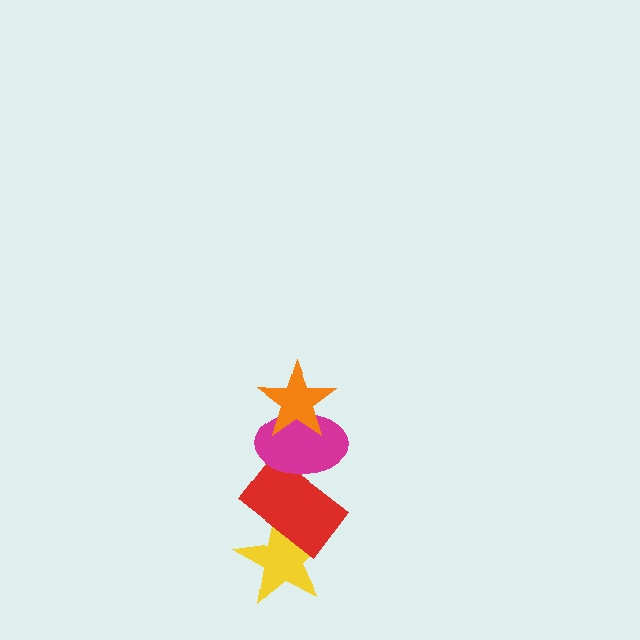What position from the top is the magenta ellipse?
The magenta ellipse is 2nd from the top.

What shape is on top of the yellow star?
The red rectangle is on top of the yellow star.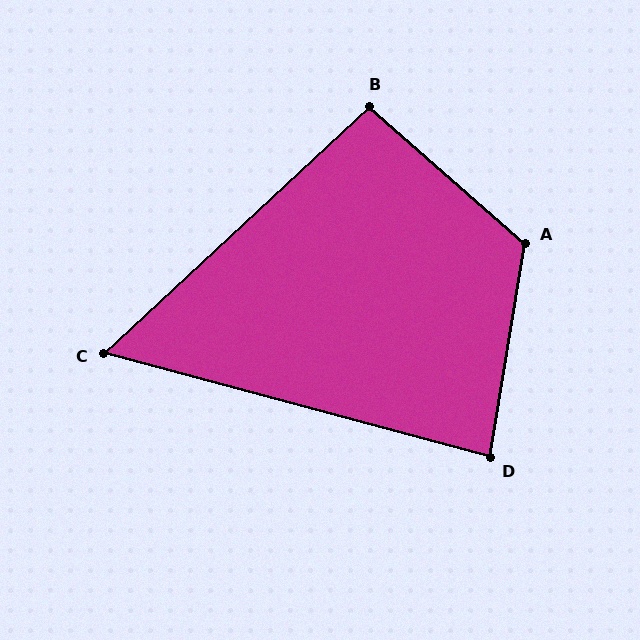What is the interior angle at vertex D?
Approximately 84 degrees (acute).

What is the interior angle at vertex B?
Approximately 96 degrees (obtuse).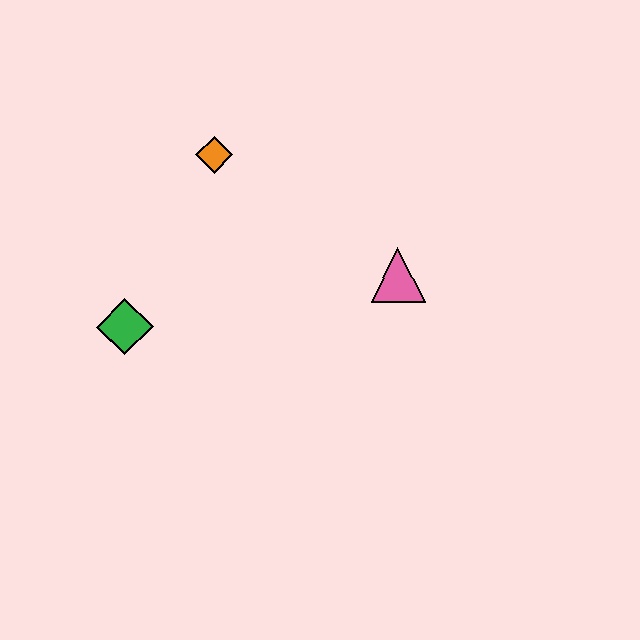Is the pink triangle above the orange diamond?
No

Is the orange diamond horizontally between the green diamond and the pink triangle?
Yes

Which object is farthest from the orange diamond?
The pink triangle is farthest from the orange diamond.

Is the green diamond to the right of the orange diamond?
No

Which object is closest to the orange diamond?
The green diamond is closest to the orange diamond.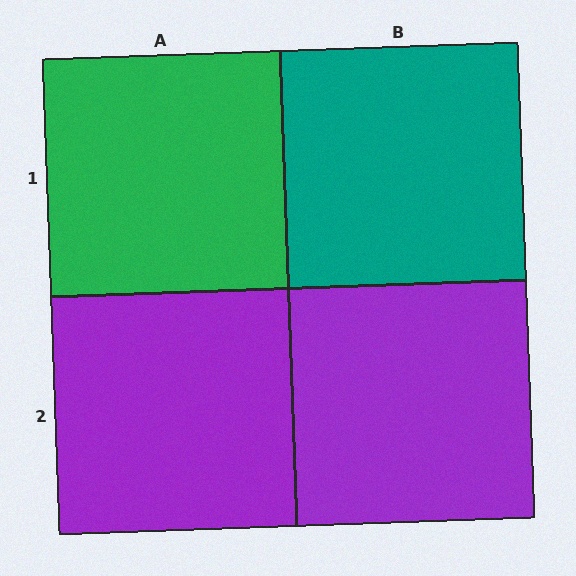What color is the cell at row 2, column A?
Purple.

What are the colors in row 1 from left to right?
Green, teal.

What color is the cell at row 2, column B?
Purple.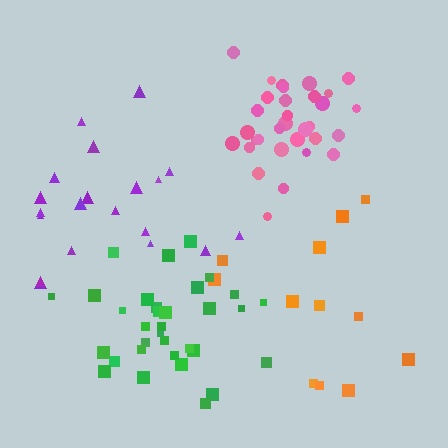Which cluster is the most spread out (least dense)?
Orange.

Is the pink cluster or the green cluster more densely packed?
Pink.